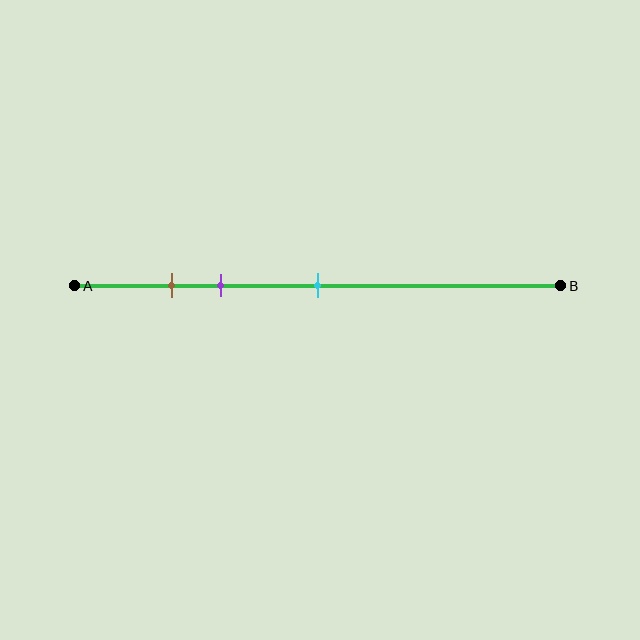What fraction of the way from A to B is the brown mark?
The brown mark is approximately 20% (0.2) of the way from A to B.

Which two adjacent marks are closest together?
The brown and purple marks are the closest adjacent pair.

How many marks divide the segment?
There are 3 marks dividing the segment.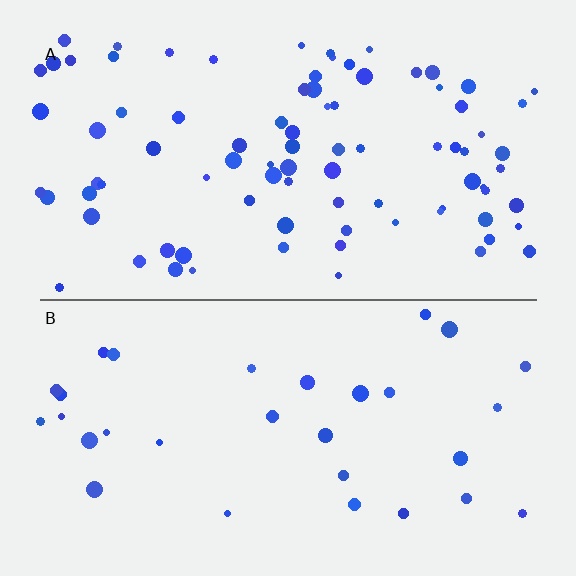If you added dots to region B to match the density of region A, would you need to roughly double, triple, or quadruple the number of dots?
Approximately triple.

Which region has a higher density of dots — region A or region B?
A (the top).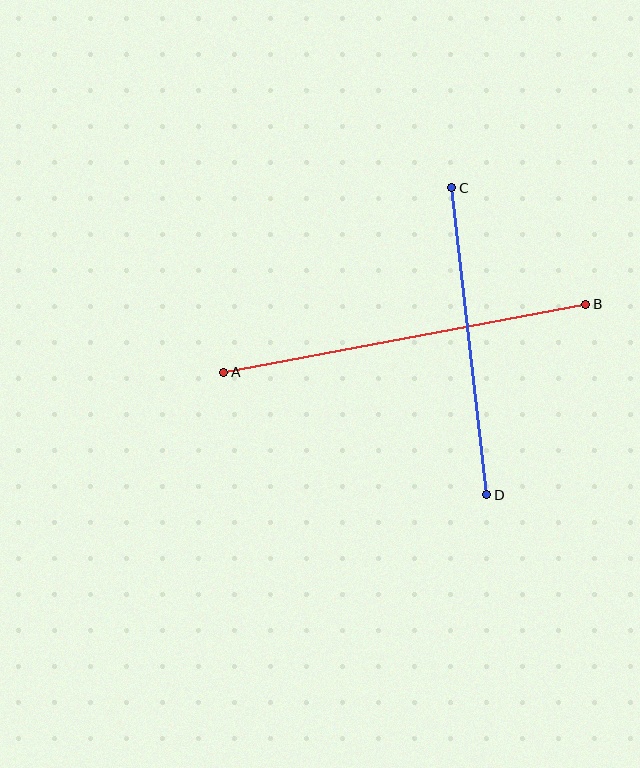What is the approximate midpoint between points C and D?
The midpoint is at approximately (469, 341) pixels.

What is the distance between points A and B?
The distance is approximately 369 pixels.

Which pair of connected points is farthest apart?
Points A and B are farthest apart.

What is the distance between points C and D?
The distance is approximately 309 pixels.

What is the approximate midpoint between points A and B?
The midpoint is at approximately (405, 338) pixels.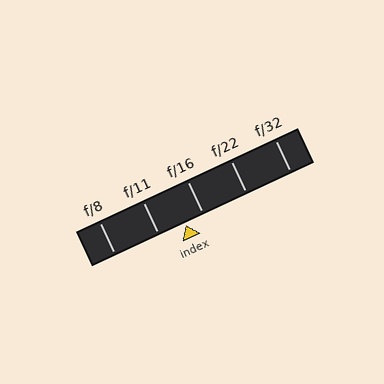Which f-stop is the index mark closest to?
The index mark is closest to f/16.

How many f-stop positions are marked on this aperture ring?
There are 5 f-stop positions marked.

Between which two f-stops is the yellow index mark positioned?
The index mark is between f/11 and f/16.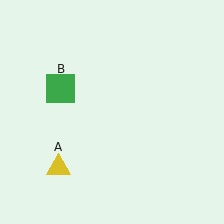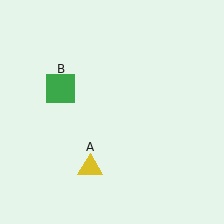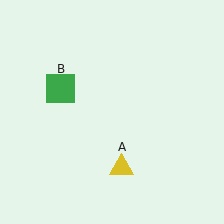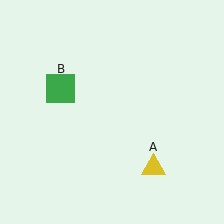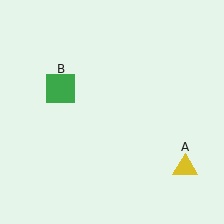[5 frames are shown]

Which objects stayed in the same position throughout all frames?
Green square (object B) remained stationary.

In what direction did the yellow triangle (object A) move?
The yellow triangle (object A) moved right.